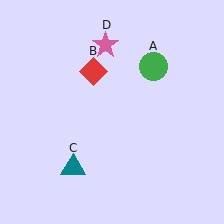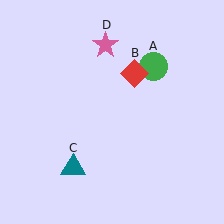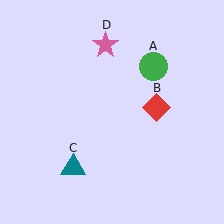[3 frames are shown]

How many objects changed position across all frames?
1 object changed position: red diamond (object B).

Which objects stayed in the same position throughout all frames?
Green circle (object A) and teal triangle (object C) and pink star (object D) remained stationary.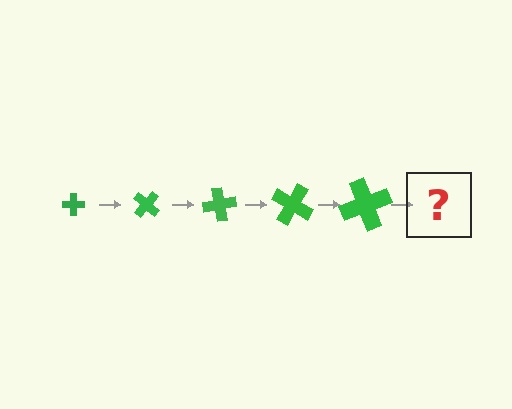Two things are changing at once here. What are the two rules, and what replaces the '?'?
The two rules are that the cross grows larger each step and it rotates 40 degrees each step. The '?' should be a cross, larger than the previous one and rotated 200 degrees from the start.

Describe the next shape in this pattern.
It should be a cross, larger than the previous one and rotated 200 degrees from the start.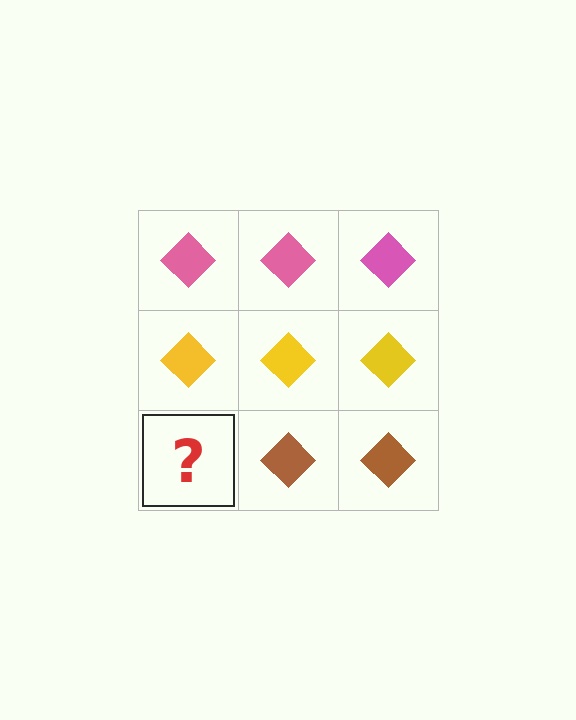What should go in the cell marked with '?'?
The missing cell should contain a brown diamond.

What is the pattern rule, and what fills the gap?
The rule is that each row has a consistent color. The gap should be filled with a brown diamond.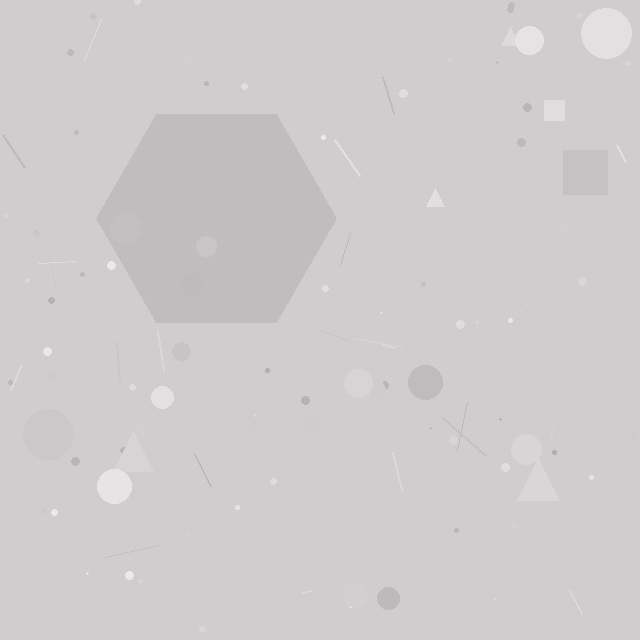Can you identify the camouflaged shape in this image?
The camouflaged shape is a hexagon.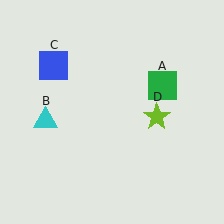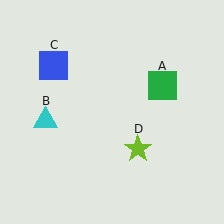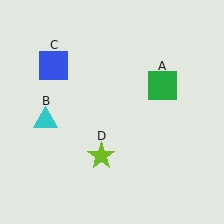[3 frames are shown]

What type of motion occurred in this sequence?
The lime star (object D) rotated clockwise around the center of the scene.